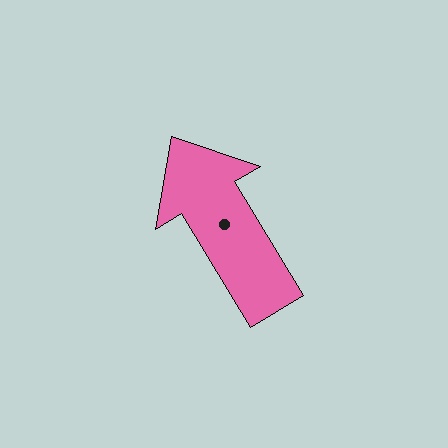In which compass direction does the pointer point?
Northwest.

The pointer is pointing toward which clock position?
Roughly 11 o'clock.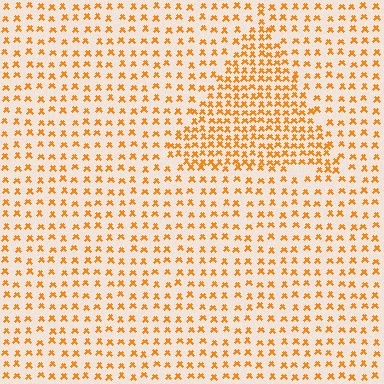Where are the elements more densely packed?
The elements are more densely packed inside the triangle boundary.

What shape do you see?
I see a triangle.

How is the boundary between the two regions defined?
The boundary is defined by a change in element density (approximately 1.9x ratio). All elements are the same color, size, and shape.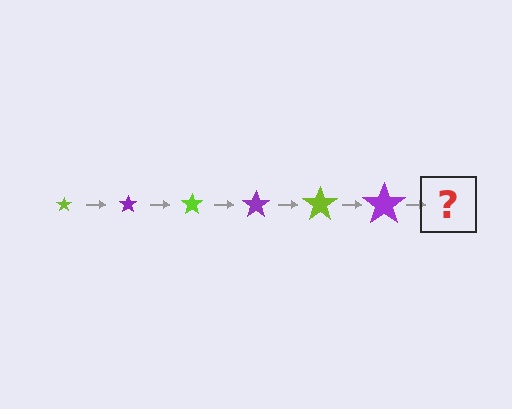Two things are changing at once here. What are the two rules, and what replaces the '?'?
The two rules are that the star grows larger each step and the color cycles through lime and purple. The '?' should be a lime star, larger than the previous one.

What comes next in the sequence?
The next element should be a lime star, larger than the previous one.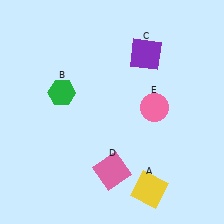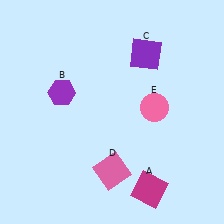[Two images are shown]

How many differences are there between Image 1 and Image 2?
There are 2 differences between the two images.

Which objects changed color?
A changed from yellow to magenta. B changed from green to purple.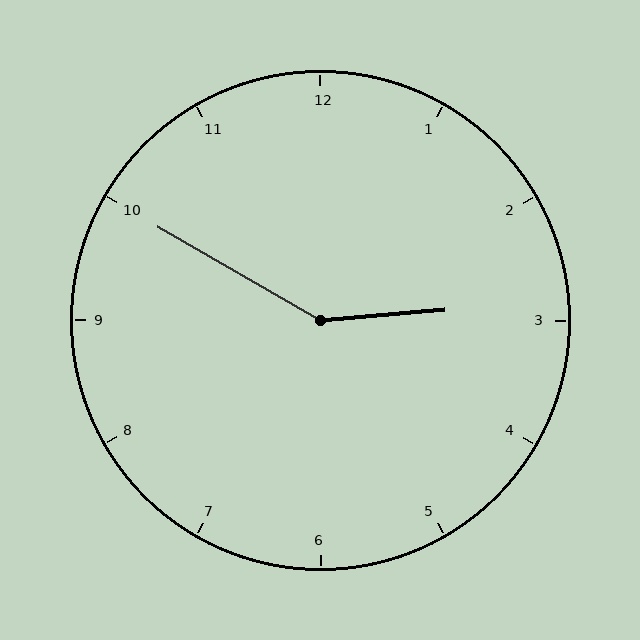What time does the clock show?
2:50.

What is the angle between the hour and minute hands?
Approximately 145 degrees.